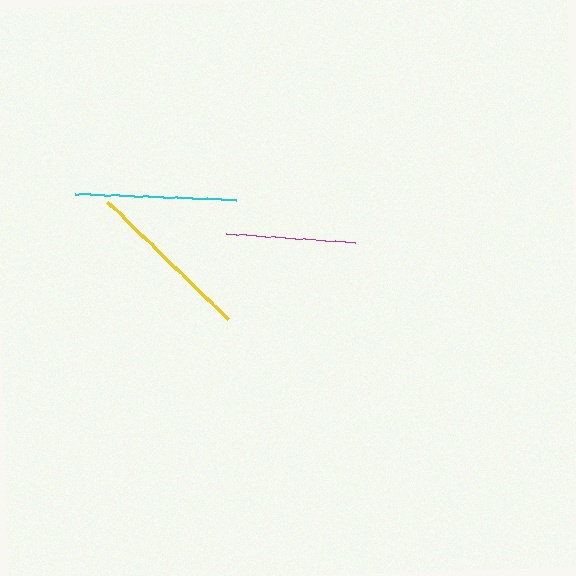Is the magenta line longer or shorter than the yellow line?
The yellow line is longer than the magenta line.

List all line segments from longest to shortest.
From longest to shortest: yellow, cyan, magenta.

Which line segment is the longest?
The yellow line is the longest at approximately 169 pixels.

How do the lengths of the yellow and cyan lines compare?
The yellow and cyan lines are approximately the same length.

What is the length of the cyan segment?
The cyan segment is approximately 161 pixels long.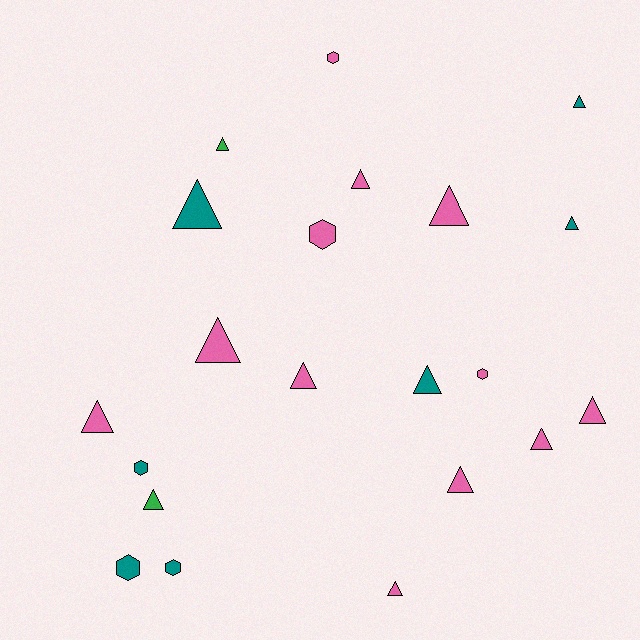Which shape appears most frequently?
Triangle, with 15 objects.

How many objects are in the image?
There are 21 objects.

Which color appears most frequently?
Pink, with 12 objects.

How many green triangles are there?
There are 2 green triangles.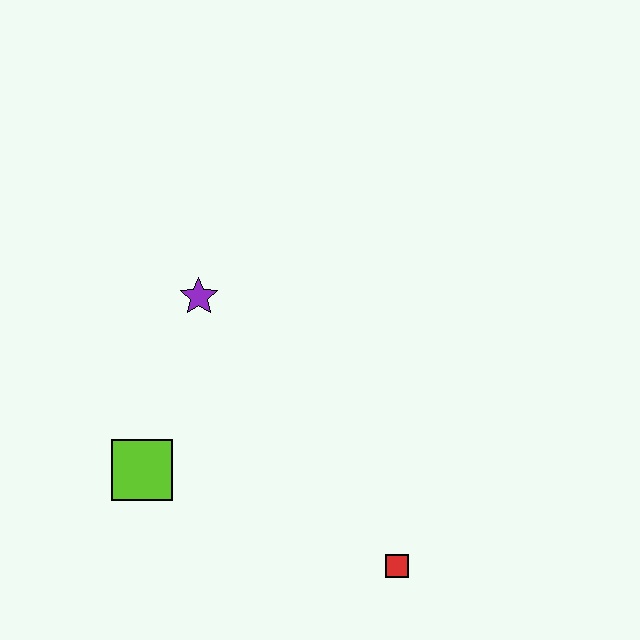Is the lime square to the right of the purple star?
No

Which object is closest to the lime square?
The purple star is closest to the lime square.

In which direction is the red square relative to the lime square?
The red square is to the right of the lime square.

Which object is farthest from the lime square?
The red square is farthest from the lime square.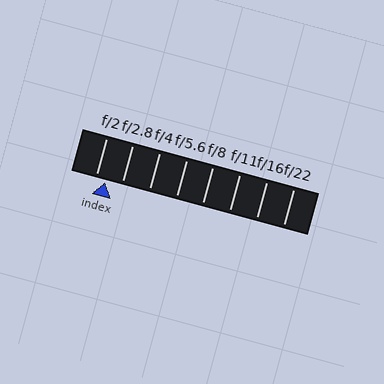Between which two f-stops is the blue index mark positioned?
The index mark is between f/2 and f/2.8.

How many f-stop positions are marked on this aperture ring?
There are 8 f-stop positions marked.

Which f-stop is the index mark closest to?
The index mark is closest to f/2.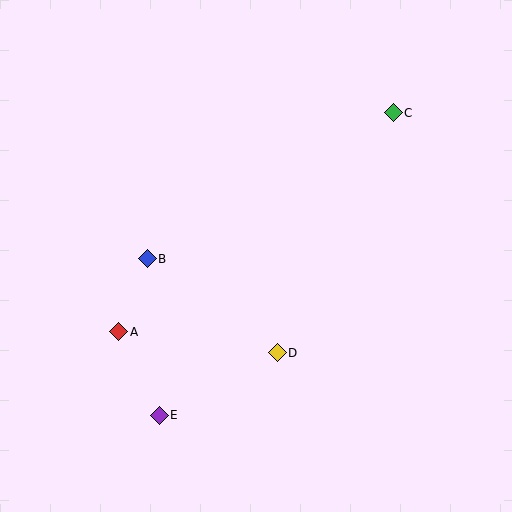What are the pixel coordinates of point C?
Point C is at (393, 113).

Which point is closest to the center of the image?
Point D at (277, 353) is closest to the center.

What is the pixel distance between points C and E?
The distance between C and E is 383 pixels.